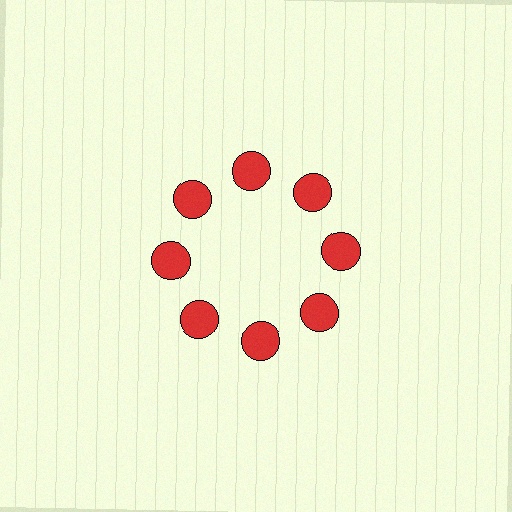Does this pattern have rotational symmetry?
Yes, this pattern has 8-fold rotational symmetry. It looks the same after rotating 45 degrees around the center.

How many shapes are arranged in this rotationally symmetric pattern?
There are 8 shapes, arranged in 8 groups of 1.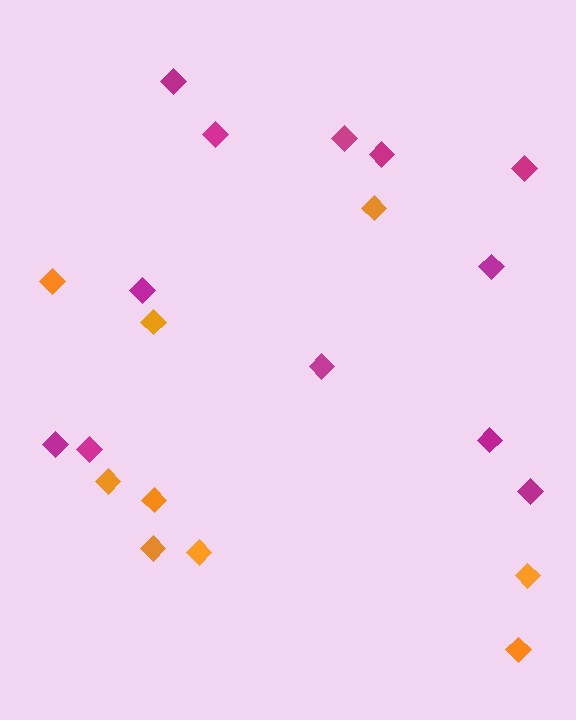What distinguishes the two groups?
There are 2 groups: one group of magenta diamonds (12) and one group of orange diamonds (9).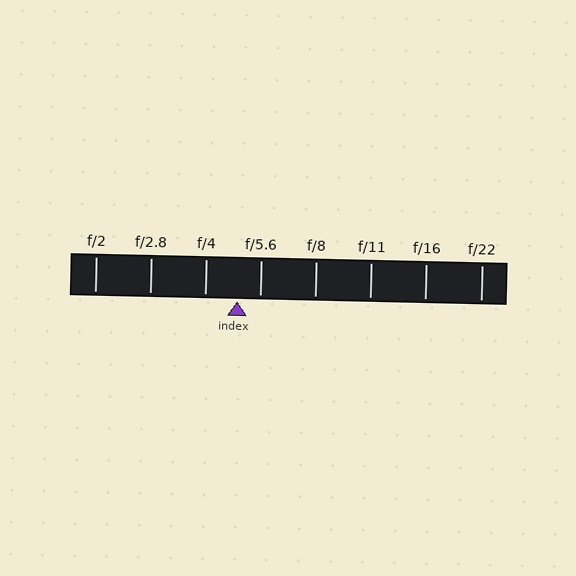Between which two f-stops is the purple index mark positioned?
The index mark is between f/4 and f/5.6.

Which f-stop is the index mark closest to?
The index mark is closest to f/5.6.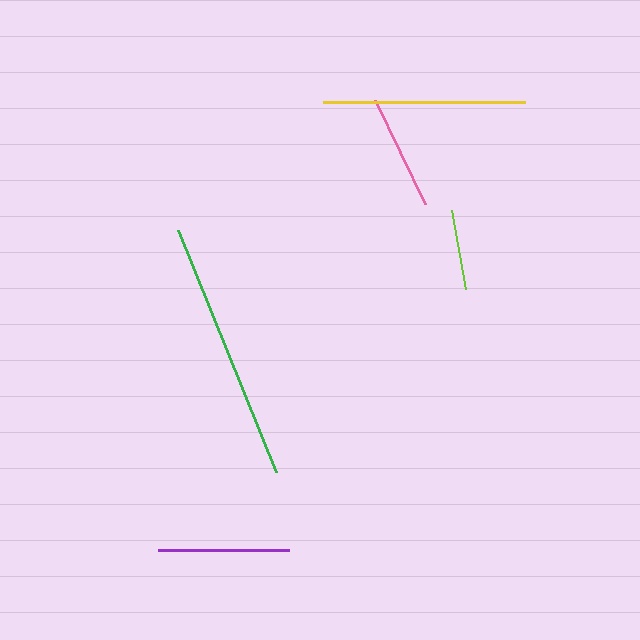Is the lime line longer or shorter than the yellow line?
The yellow line is longer than the lime line.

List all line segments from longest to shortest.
From longest to shortest: green, yellow, purple, pink, lime.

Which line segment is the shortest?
The lime line is the shortest at approximately 80 pixels.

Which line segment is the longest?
The green line is the longest at approximately 261 pixels.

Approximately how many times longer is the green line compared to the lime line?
The green line is approximately 3.3 times the length of the lime line.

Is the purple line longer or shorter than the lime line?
The purple line is longer than the lime line.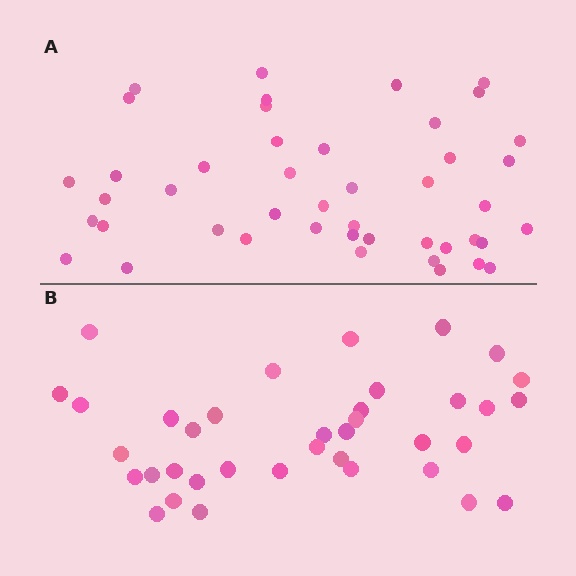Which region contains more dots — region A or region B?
Region A (the top region) has more dots.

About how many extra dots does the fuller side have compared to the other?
Region A has roughly 8 or so more dots than region B.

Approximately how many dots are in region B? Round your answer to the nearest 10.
About 40 dots. (The exact count is 37, which rounds to 40.)